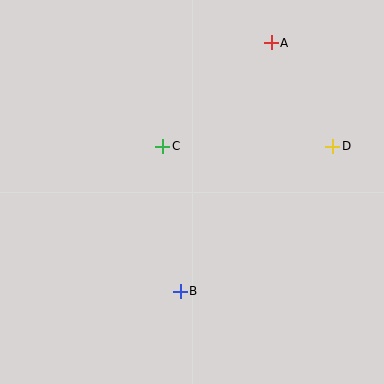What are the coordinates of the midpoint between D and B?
The midpoint between D and B is at (256, 219).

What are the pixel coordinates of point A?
Point A is at (271, 43).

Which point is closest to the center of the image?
Point C at (163, 146) is closest to the center.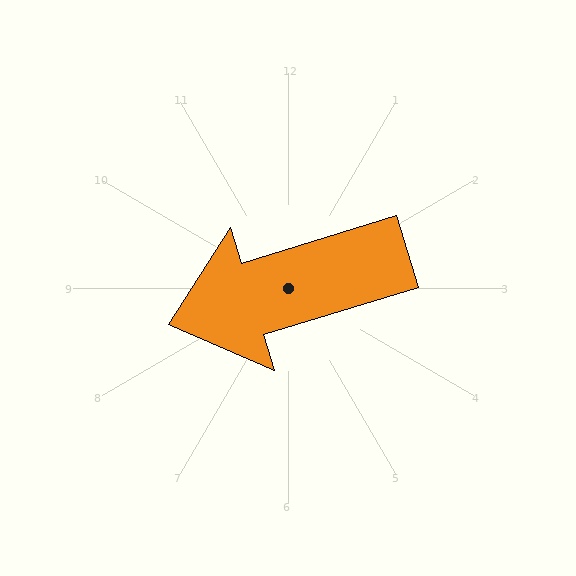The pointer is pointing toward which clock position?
Roughly 8 o'clock.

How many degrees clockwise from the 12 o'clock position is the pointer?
Approximately 253 degrees.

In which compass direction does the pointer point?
West.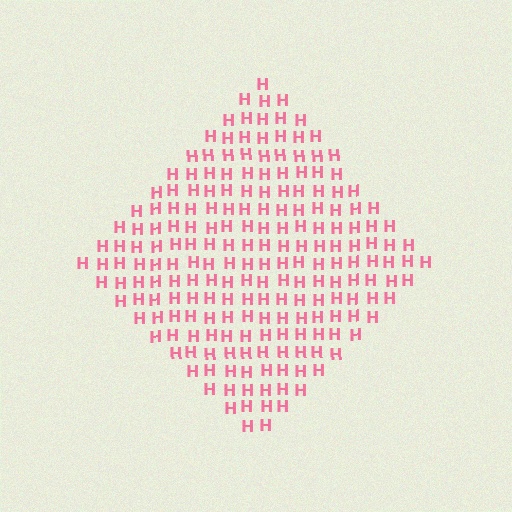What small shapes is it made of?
It is made of small letter H's.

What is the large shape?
The large shape is a diamond.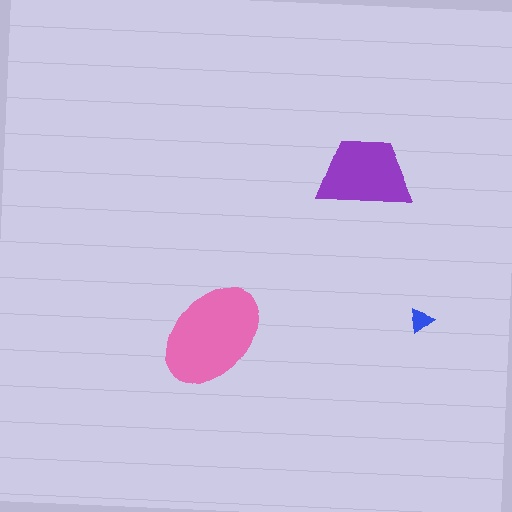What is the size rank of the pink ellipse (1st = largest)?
1st.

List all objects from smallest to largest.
The blue triangle, the purple trapezoid, the pink ellipse.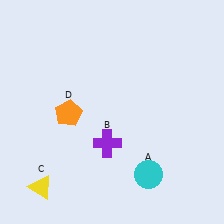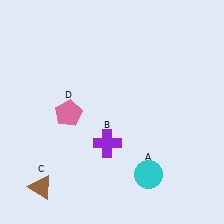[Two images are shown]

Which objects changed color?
C changed from yellow to brown. D changed from orange to pink.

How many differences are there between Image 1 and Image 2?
There are 2 differences between the two images.